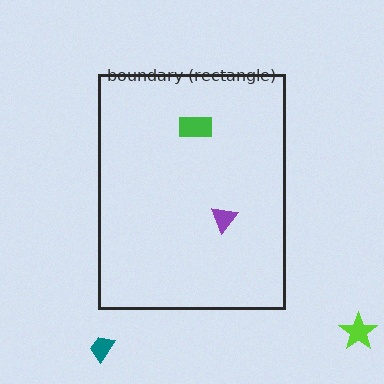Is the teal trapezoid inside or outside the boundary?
Outside.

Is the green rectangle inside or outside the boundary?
Inside.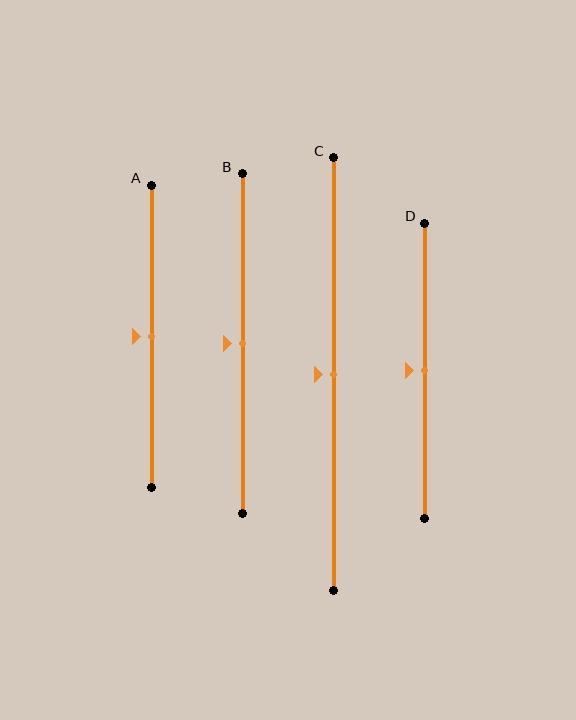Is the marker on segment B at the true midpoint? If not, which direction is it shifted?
Yes, the marker on segment B is at the true midpoint.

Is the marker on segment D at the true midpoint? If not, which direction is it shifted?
Yes, the marker on segment D is at the true midpoint.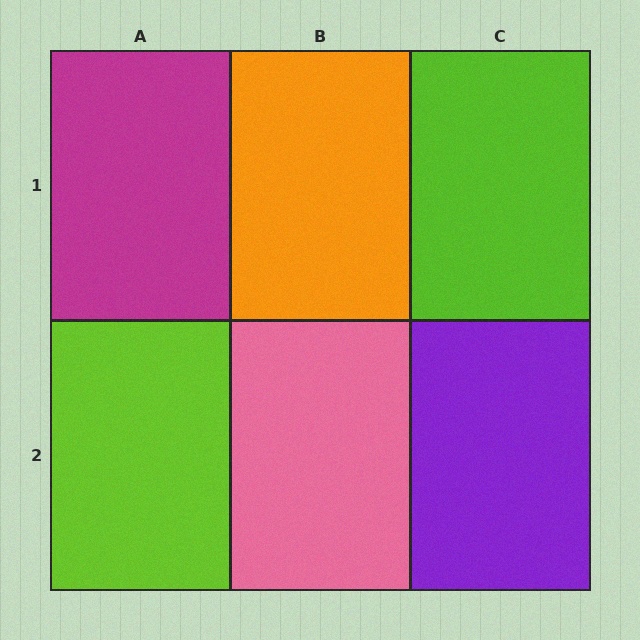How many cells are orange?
1 cell is orange.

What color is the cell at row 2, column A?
Lime.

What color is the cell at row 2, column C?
Purple.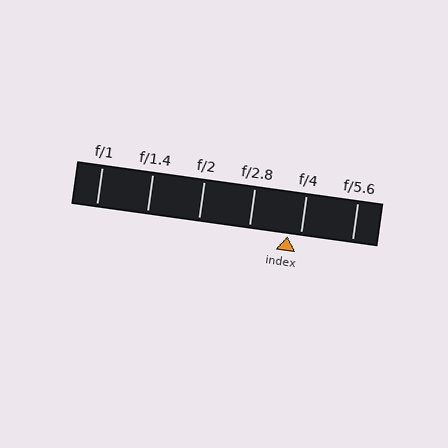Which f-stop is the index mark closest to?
The index mark is closest to f/4.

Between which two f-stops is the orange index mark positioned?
The index mark is between f/2.8 and f/4.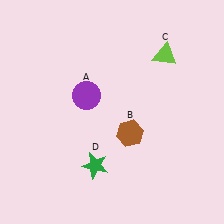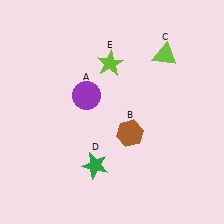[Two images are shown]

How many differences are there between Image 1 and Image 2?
There is 1 difference between the two images.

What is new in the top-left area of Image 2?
A lime star (E) was added in the top-left area of Image 2.